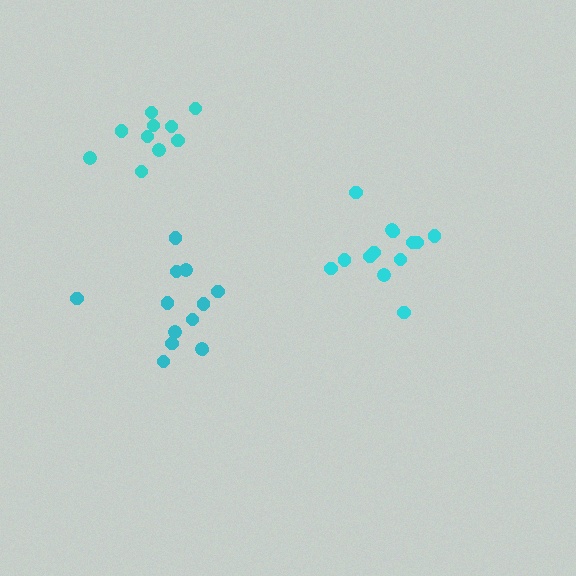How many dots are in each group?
Group 1: 13 dots, Group 2: 13 dots, Group 3: 10 dots (36 total).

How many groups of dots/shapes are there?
There are 3 groups.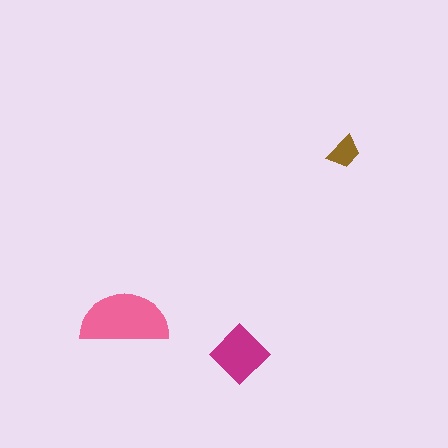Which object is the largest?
The pink semicircle.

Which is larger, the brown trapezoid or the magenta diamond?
The magenta diamond.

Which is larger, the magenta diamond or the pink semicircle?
The pink semicircle.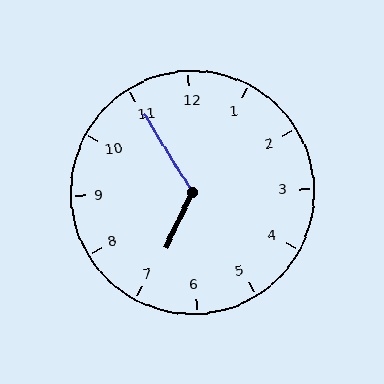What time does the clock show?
6:55.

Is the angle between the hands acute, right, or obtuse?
It is obtuse.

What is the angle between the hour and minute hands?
Approximately 122 degrees.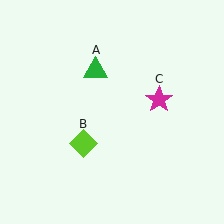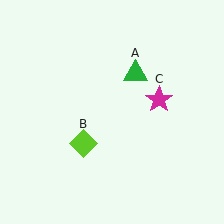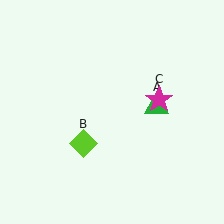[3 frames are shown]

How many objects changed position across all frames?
1 object changed position: green triangle (object A).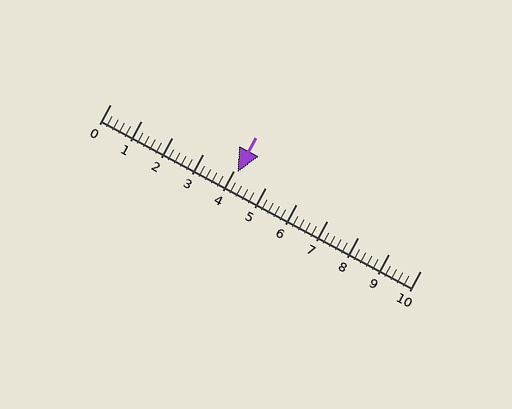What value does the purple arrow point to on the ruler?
The purple arrow points to approximately 4.1.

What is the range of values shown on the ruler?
The ruler shows values from 0 to 10.